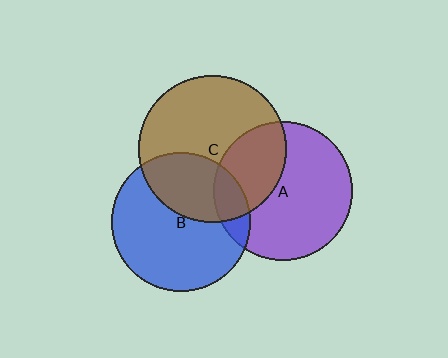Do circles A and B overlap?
Yes.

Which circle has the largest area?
Circle C (brown).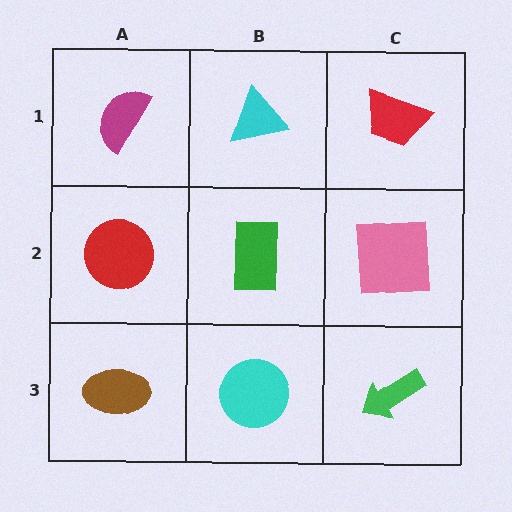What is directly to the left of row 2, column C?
A green rectangle.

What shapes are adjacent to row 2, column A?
A magenta semicircle (row 1, column A), a brown ellipse (row 3, column A), a green rectangle (row 2, column B).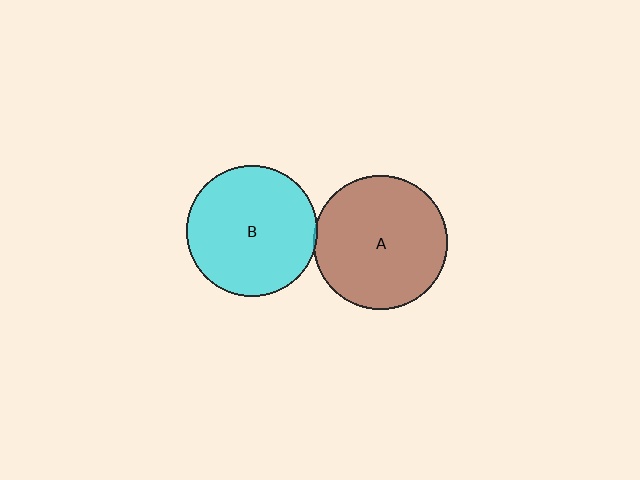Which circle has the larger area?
Circle A (brown).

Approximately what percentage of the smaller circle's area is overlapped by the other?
Approximately 5%.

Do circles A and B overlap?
Yes.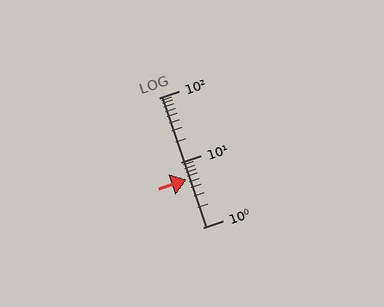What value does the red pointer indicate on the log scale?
The pointer indicates approximately 5.5.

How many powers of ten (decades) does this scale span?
The scale spans 2 decades, from 1 to 100.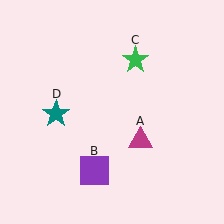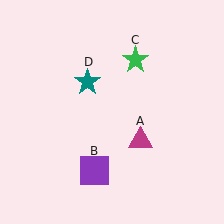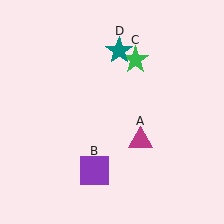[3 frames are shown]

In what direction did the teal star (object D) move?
The teal star (object D) moved up and to the right.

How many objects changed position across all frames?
1 object changed position: teal star (object D).